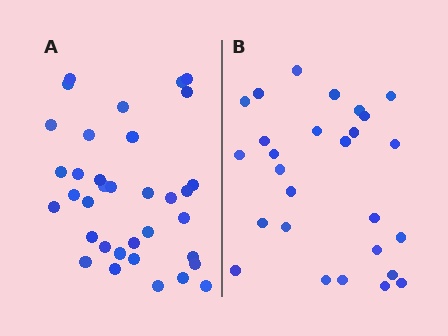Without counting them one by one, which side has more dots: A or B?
Region A (the left region) has more dots.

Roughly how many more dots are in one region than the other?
Region A has roughly 8 or so more dots than region B.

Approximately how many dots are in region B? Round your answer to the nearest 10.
About 30 dots. (The exact count is 27, which rounds to 30.)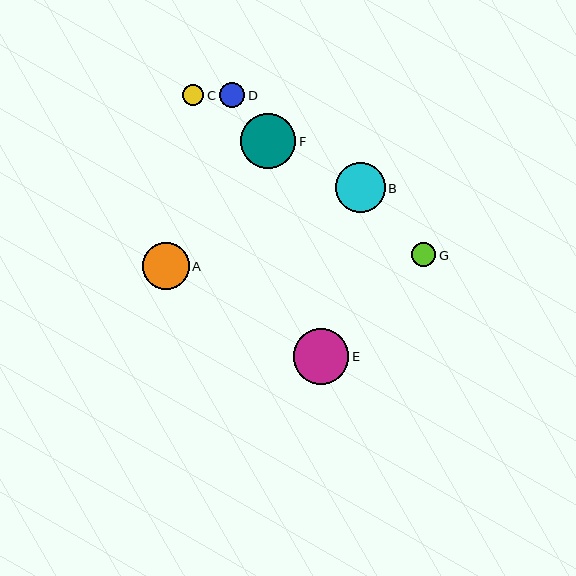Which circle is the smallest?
Circle C is the smallest with a size of approximately 21 pixels.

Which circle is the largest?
Circle F is the largest with a size of approximately 56 pixels.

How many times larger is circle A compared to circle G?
Circle A is approximately 1.9 times the size of circle G.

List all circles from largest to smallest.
From largest to smallest: F, E, B, A, D, G, C.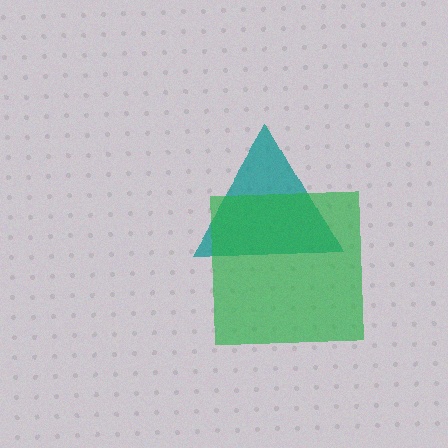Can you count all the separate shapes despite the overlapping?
Yes, there are 2 separate shapes.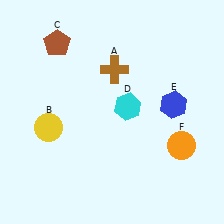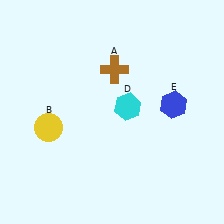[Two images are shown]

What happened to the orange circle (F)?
The orange circle (F) was removed in Image 2. It was in the bottom-right area of Image 1.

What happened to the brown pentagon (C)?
The brown pentagon (C) was removed in Image 2. It was in the top-left area of Image 1.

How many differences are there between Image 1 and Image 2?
There are 2 differences between the two images.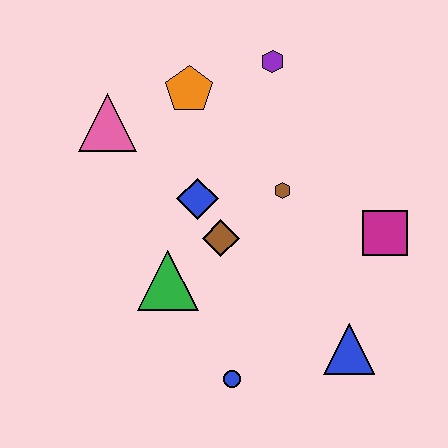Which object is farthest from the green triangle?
The purple hexagon is farthest from the green triangle.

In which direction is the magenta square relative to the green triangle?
The magenta square is to the right of the green triangle.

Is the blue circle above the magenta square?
No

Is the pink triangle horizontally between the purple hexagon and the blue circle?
No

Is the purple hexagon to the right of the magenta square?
No